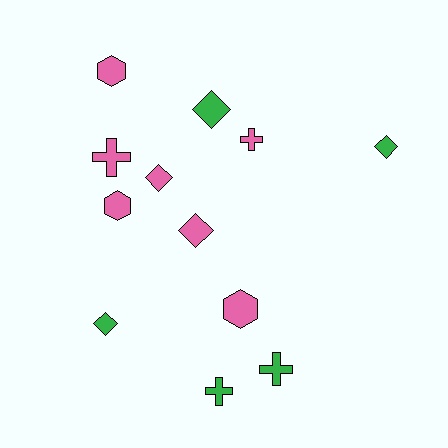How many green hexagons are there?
There are no green hexagons.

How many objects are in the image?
There are 12 objects.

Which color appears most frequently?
Pink, with 7 objects.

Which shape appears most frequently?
Diamond, with 5 objects.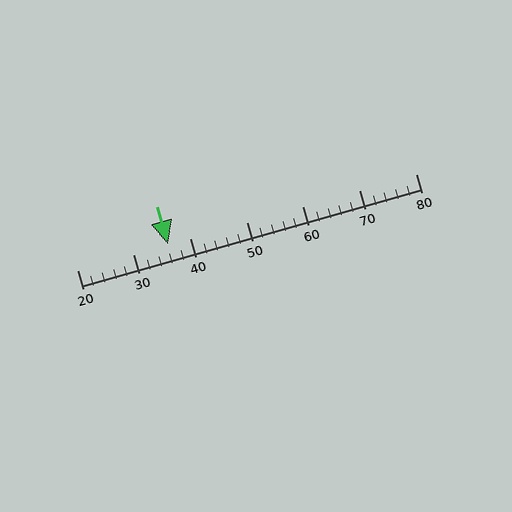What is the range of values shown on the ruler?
The ruler shows values from 20 to 80.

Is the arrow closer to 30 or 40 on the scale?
The arrow is closer to 40.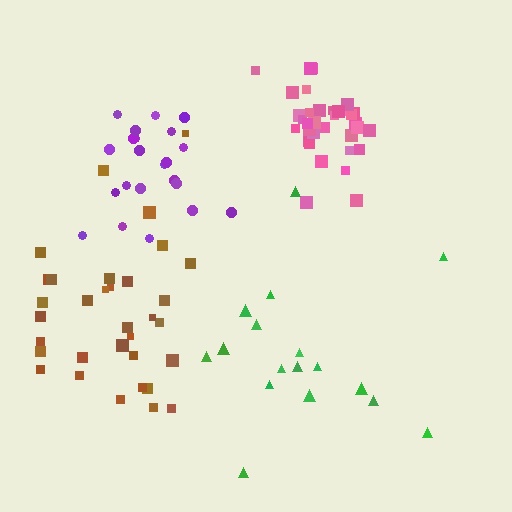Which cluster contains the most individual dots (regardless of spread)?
Pink (35).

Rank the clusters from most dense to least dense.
pink, purple, brown, green.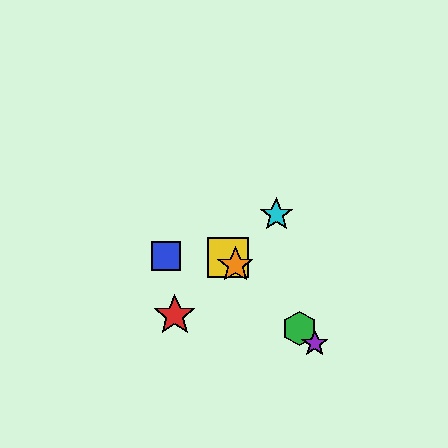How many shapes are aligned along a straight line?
4 shapes (the green hexagon, the yellow square, the purple star, the orange star) are aligned along a straight line.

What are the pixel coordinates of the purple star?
The purple star is at (315, 343).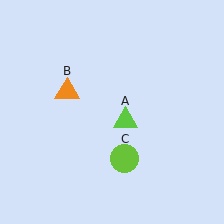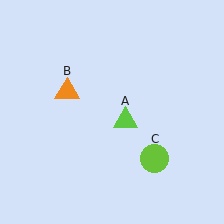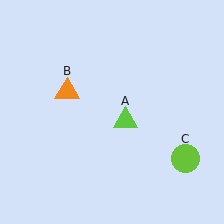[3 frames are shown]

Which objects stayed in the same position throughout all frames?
Lime triangle (object A) and orange triangle (object B) remained stationary.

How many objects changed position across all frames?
1 object changed position: lime circle (object C).